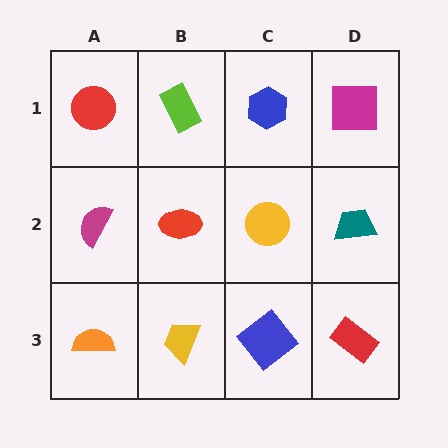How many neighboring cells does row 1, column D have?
2.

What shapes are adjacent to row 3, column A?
A magenta semicircle (row 2, column A), a yellow trapezoid (row 3, column B).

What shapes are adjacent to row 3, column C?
A yellow circle (row 2, column C), a yellow trapezoid (row 3, column B), a red rectangle (row 3, column D).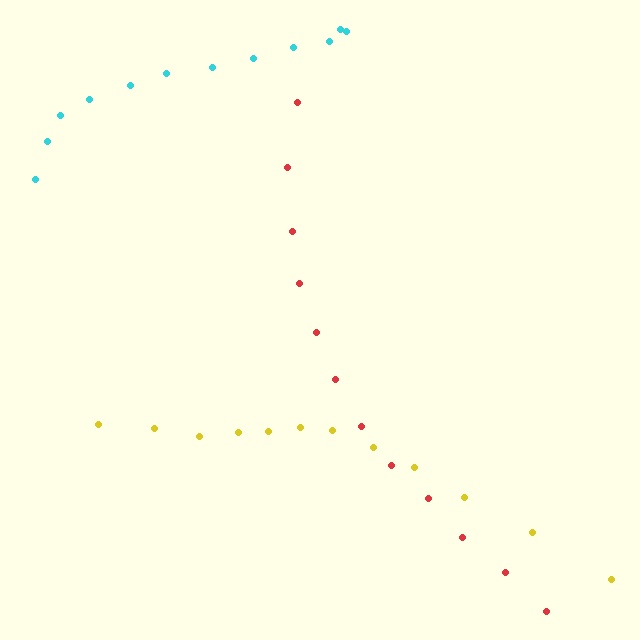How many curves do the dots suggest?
There are 3 distinct paths.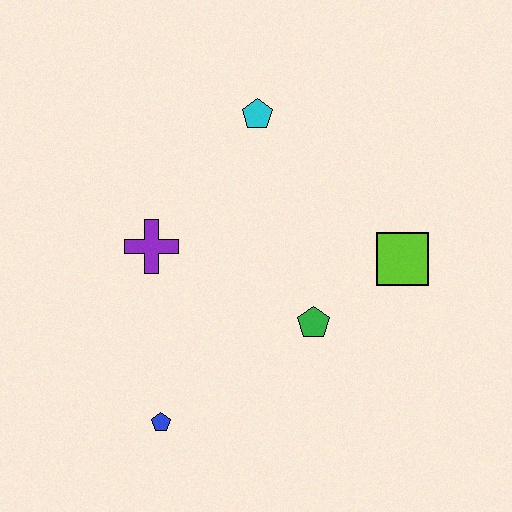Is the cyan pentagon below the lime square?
No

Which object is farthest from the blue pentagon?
The cyan pentagon is farthest from the blue pentagon.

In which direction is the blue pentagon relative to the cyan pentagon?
The blue pentagon is below the cyan pentagon.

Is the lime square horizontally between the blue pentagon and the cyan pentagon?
No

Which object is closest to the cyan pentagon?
The purple cross is closest to the cyan pentagon.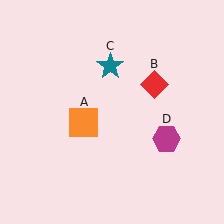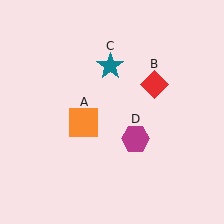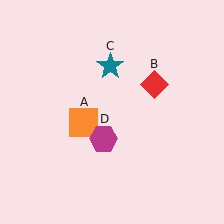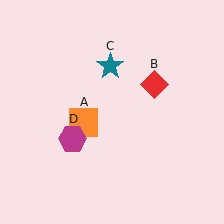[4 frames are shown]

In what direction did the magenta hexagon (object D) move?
The magenta hexagon (object D) moved left.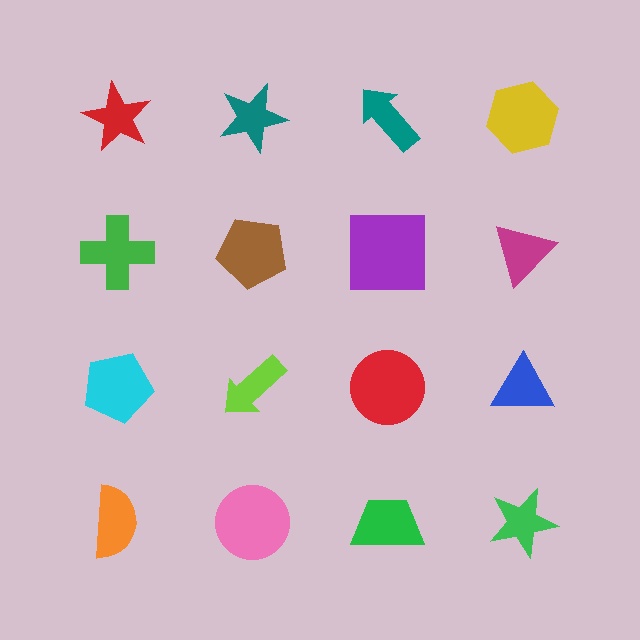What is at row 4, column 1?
An orange semicircle.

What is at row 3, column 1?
A cyan pentagon.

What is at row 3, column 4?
A blue triangle.